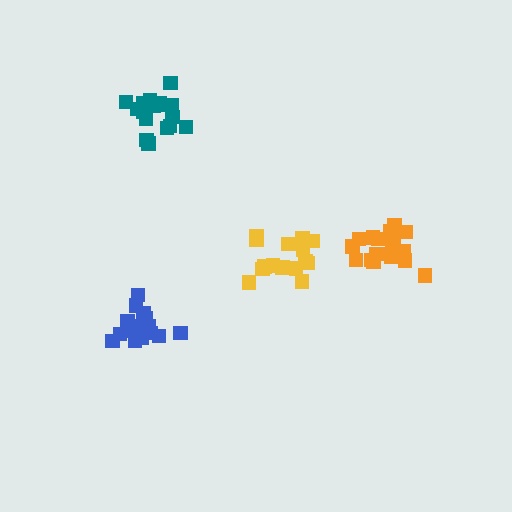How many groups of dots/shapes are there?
There are 4 groups.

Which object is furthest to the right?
The orange cluster is rightmost.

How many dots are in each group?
Group 1: 16 dots, Group 2: 16 dots, Group 3: 17 dots, Group 4: 19 dots (68 total).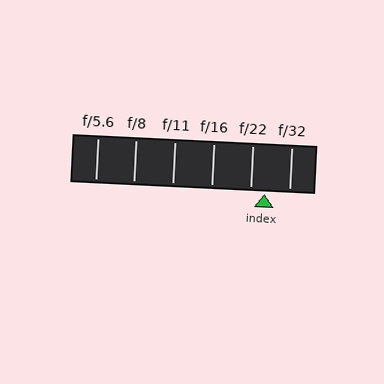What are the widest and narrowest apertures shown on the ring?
The widest aperture shown is f/5.6 and the narrowest is f/32.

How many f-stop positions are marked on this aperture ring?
There are 6 f-stop positions marked.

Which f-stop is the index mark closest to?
The index mark is closest to f/22.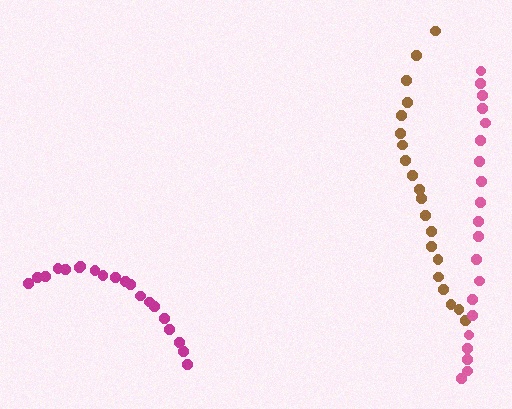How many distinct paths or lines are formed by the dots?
There are 3 distinct paths.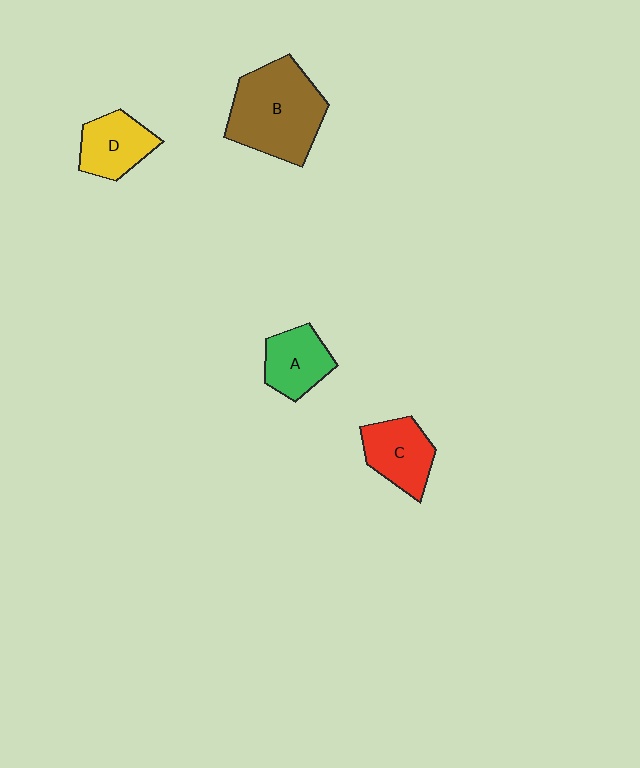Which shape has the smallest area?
Shape A (green).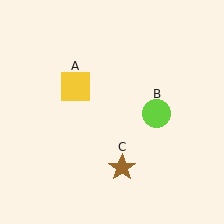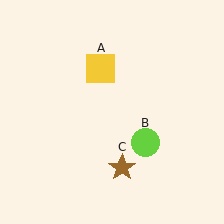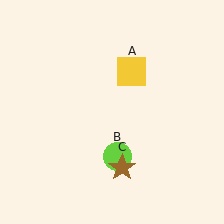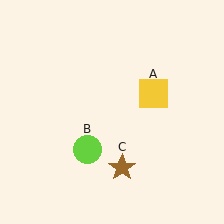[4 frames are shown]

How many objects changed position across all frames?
2 objects changed position: yellow square (object A), lime circle (object B).